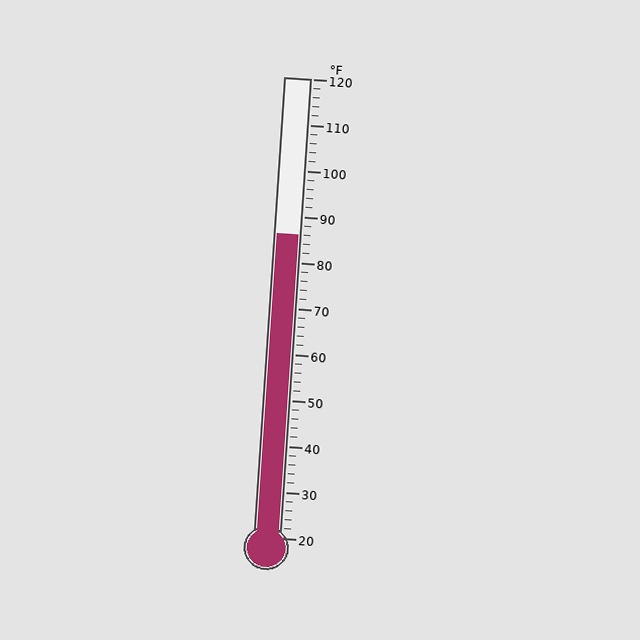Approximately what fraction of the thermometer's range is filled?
The thermometer is filled to approximately 65% of its range.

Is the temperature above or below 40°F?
The temperature is above 40°F.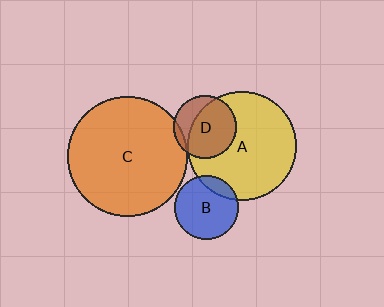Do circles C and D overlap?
Yes.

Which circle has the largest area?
Circle C (orange).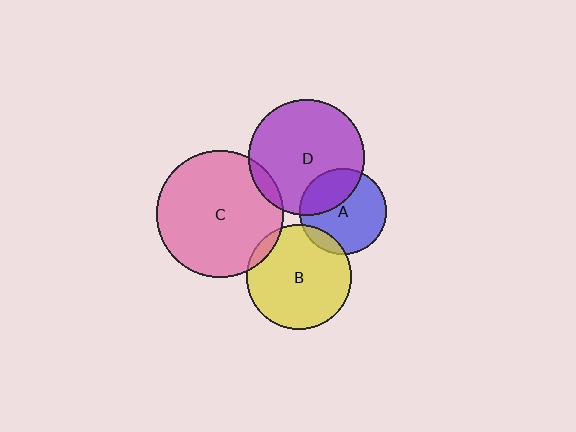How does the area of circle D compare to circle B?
Approximately 1.2 times.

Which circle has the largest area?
Circle C (pink).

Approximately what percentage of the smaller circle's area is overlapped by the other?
Approximately 35%.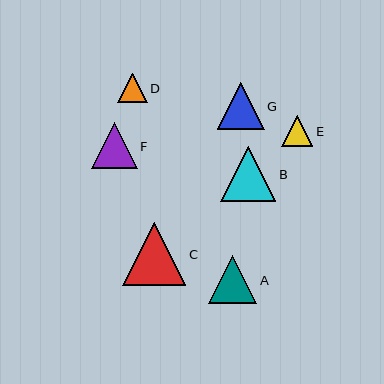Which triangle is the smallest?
Triangle D is the smallest with a size of approximately 29 pixels.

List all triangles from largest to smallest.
From largest to smallest: C, B, A, G, F, E, D.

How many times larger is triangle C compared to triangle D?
Triangle C is approximately 2.1 times the size of triangle D.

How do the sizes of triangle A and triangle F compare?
Triangle A and triangle F are approximately the same size.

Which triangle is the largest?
Triangle C is the largest with a size of approximately 63 pixels.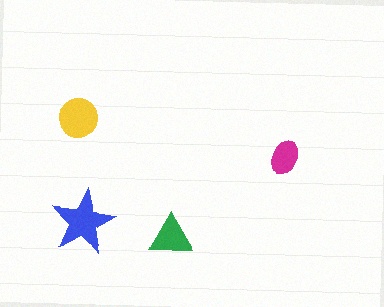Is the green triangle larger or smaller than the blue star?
Smaller.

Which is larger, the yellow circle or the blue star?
The blue star.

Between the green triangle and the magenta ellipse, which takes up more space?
The green triangle.